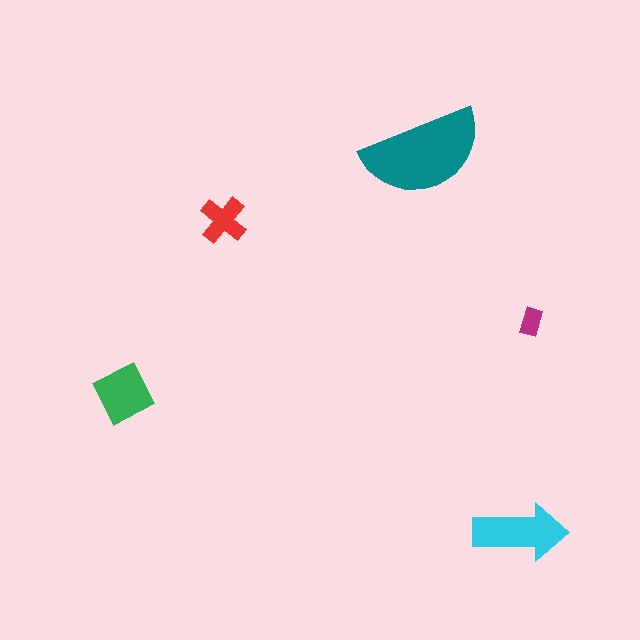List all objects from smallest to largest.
The magenta rectangle, the red cross, the green square, the cyan arrow, the teal semicircle.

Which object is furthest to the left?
The green square is leftmost.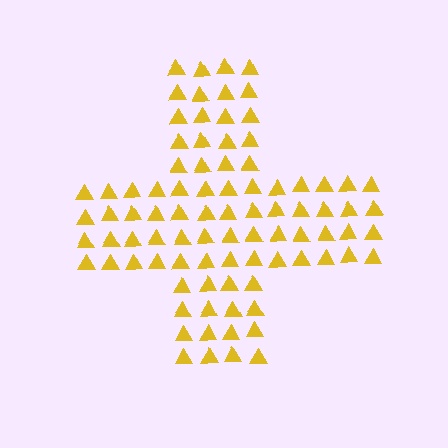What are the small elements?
The small elements are triangles.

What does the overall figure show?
The overall figure shows a cross.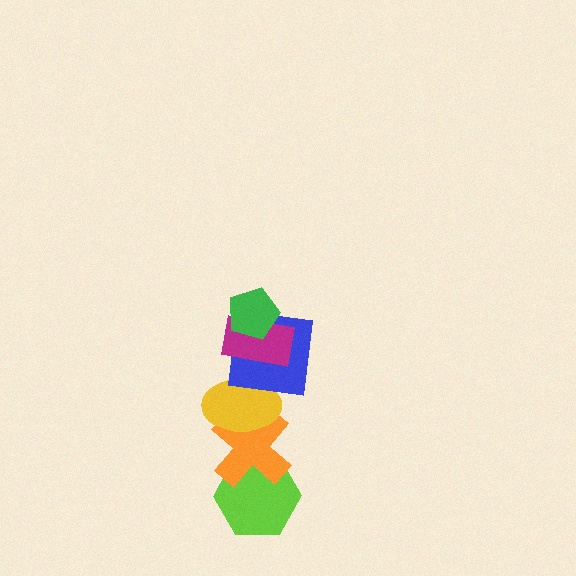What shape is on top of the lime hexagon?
The orange cross is on top of the lime hexagon.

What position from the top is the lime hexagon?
The lime hexagon is 6th from the top.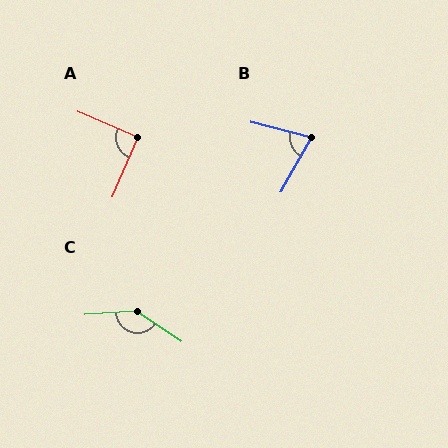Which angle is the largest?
C, at approximately 141 degrees.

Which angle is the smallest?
B, at approximately 75 degrees.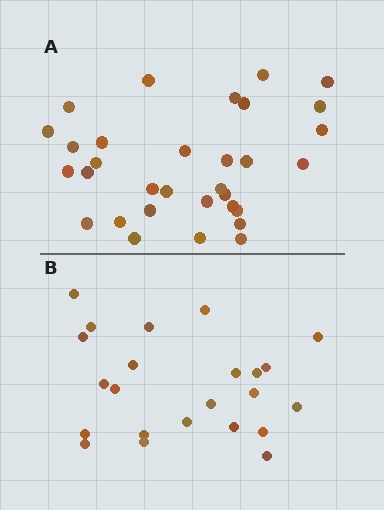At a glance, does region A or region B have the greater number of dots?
Region A (the top region) has more dots.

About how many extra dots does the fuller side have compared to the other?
Region A has roughly 8 or so more dots than region B.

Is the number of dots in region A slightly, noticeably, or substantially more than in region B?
Region A has noticeably more, but not dramatically so. The ratio is roughly 1.4 to 1.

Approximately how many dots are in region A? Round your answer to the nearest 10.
About 30 dots. (The exact count is 32, which rounds to 30.)